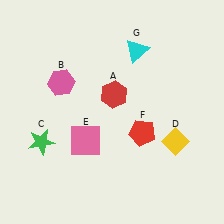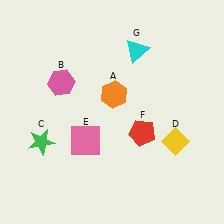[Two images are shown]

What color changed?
The hexagon (A) changed from red in Image 1 to orange in Image 2.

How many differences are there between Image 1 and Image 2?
There is 1 difference between the two images.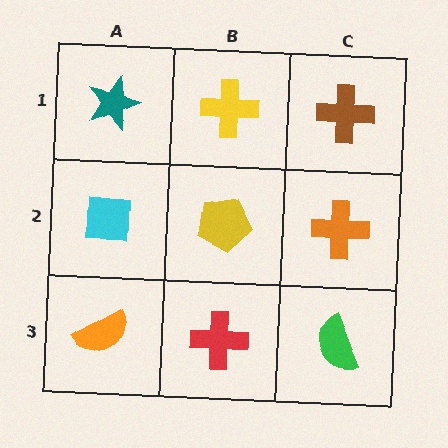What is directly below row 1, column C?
An orange cross.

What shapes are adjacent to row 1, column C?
An orange cross (row 2, column C), a yellow cross (row 1, column B).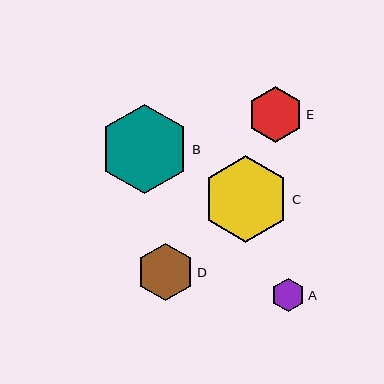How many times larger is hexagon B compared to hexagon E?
Hexagon B is approximately 1.6 times the size of hexagon E.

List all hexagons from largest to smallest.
From largest to smallest: B, C, D, E, A.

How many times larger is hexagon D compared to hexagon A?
Hexagon D is approximately 1.7 times the size of hexagon A.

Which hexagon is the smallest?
Hexagon A is the smallest with a size of approximately 33 pixels.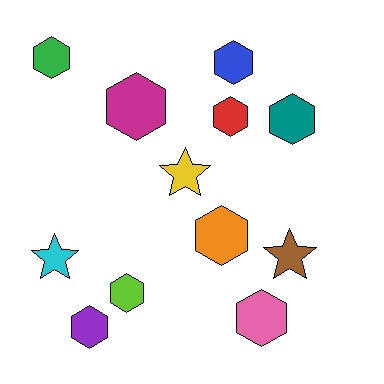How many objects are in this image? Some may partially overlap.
There are 12 objects.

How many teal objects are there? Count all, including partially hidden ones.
There is 1 teal object.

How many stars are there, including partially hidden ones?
There are 3 stars.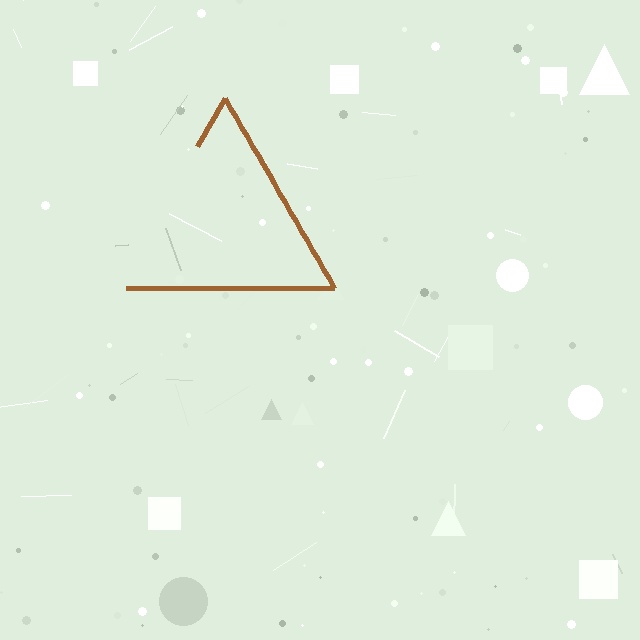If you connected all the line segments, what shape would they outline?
They would outline a triangle.